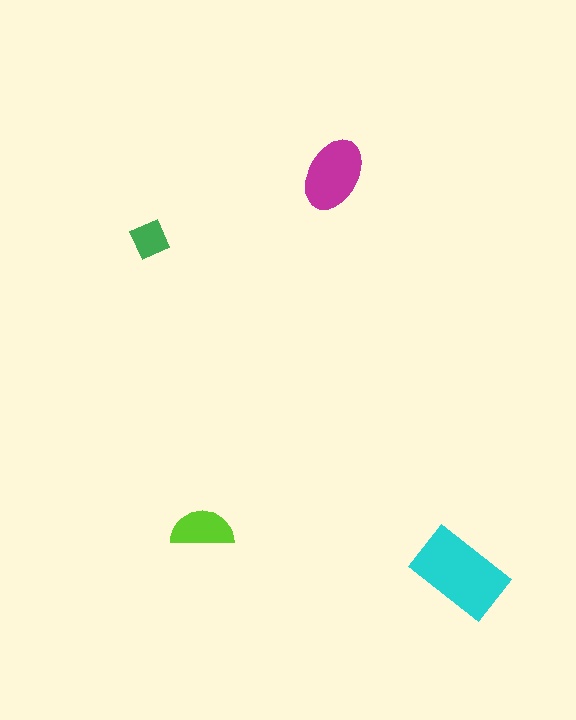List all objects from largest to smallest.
The cyan rectangle, the magenta ellipse, the lime semicircle, the green square.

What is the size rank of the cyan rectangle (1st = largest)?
1st.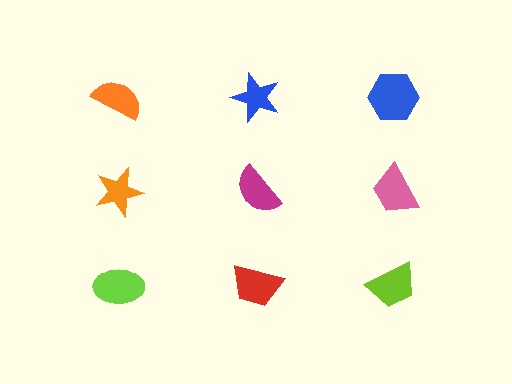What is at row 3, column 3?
A lime trapezoid.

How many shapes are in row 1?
3 shapes.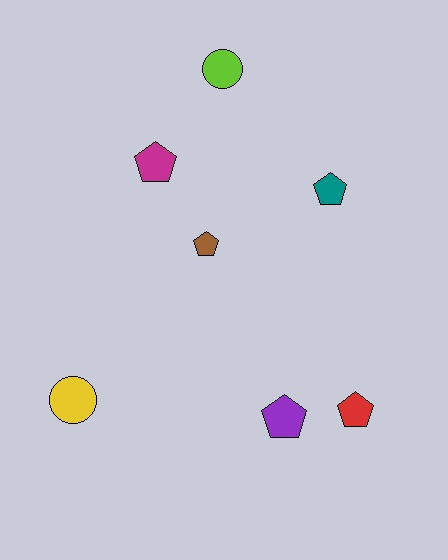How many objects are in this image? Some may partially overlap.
There are 7 objects.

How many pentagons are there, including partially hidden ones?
There are 5 pentagons.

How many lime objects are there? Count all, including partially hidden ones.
There is 1 lime object.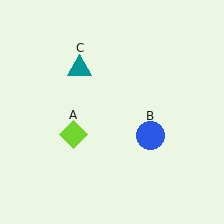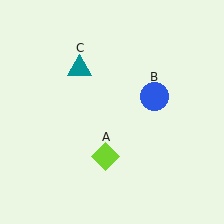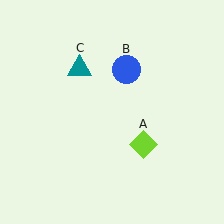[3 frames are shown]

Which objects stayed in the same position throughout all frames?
Teal triangle (object C) remained stationary.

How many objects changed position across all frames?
2 objects changed position: lime diamond (object A), blue circle (object B).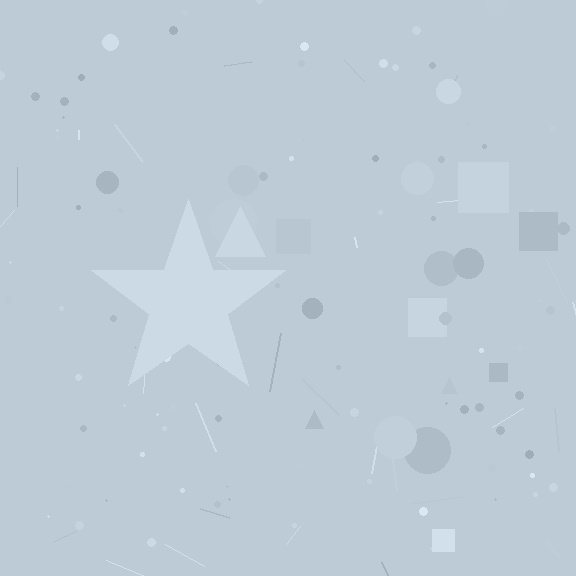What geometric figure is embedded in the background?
A star is embedded in the background.